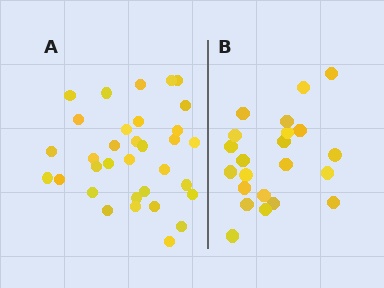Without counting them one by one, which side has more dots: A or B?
Region A (the left region) has more dots.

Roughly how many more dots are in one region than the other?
Region A has roughly 12 or so more dots than region B.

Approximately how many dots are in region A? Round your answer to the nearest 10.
About 30 dots. (The exact count is 33, which rounds to 30.)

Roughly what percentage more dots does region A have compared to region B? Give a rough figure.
About 50% more.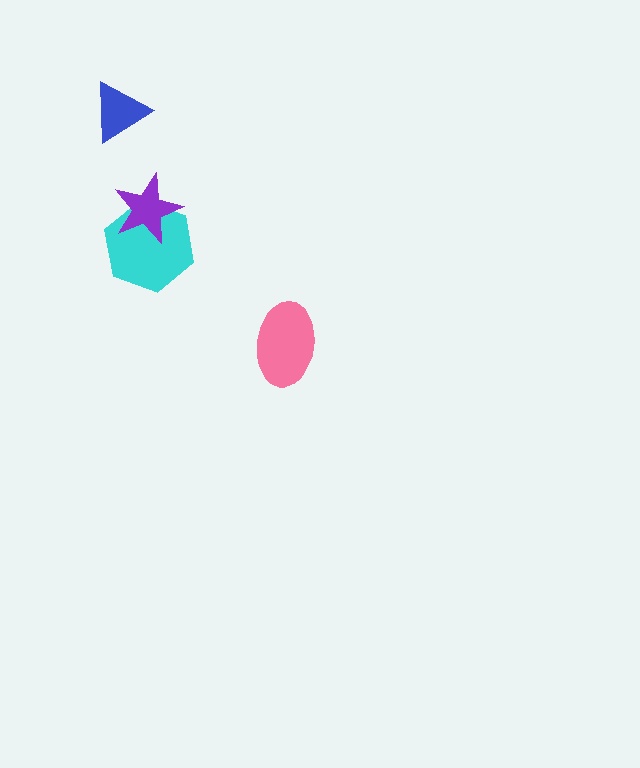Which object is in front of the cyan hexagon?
The purple star is in front of the cyan hexagon.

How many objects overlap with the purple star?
1 object overlaps with the purple star.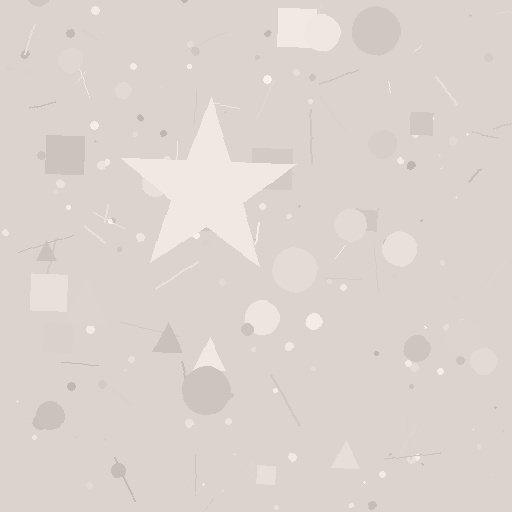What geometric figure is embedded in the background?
A star is embedded in the background.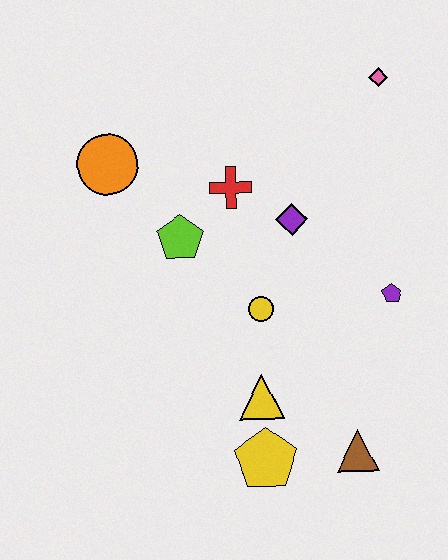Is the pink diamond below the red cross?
No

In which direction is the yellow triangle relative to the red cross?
The yellow triangle is below the red cross.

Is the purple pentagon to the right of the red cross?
Yes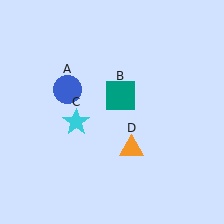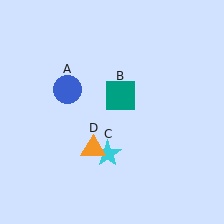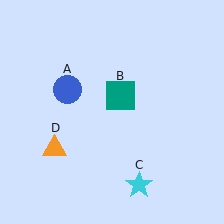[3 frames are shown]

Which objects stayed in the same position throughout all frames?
Blue circle (object A) and teal square (object B) remained stationary.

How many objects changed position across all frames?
2 objects changed position: cyan star (object C), orange triangle (object D).